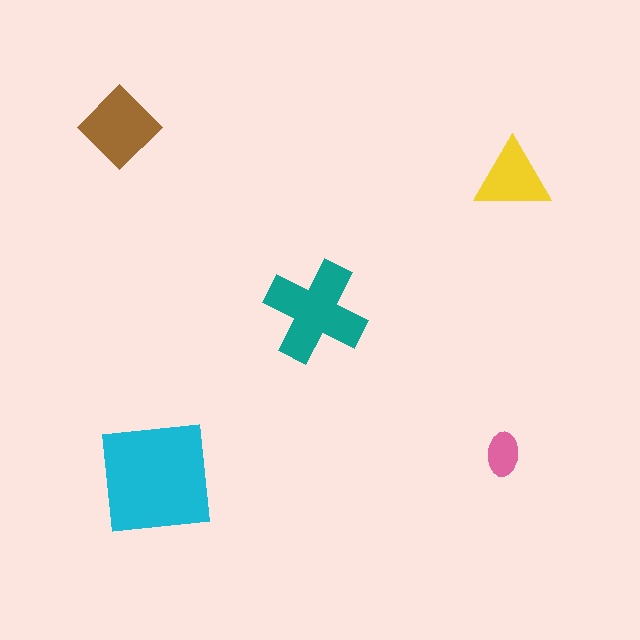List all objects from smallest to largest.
The pink ellipse, the yellow triangle, the brown diamond, the teal cross, the cyan square.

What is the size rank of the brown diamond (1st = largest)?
3rd.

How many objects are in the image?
There are 5 objects in the image.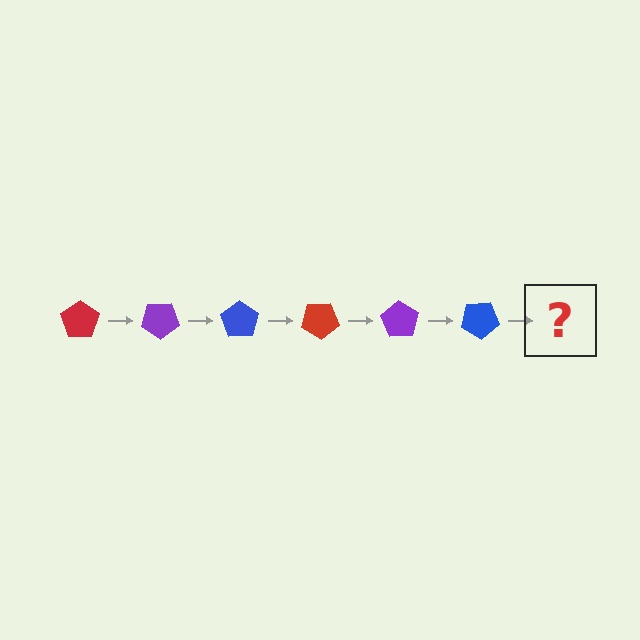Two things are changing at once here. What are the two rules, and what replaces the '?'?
The two rules are that it rotates 35 degrees each step and the color cycles through red, purple, and blue. The '?' should be a red pentagon, rotated 210 degrees from the start.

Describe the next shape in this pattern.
It should be a red pentagon, rotated 210 degrees from the start.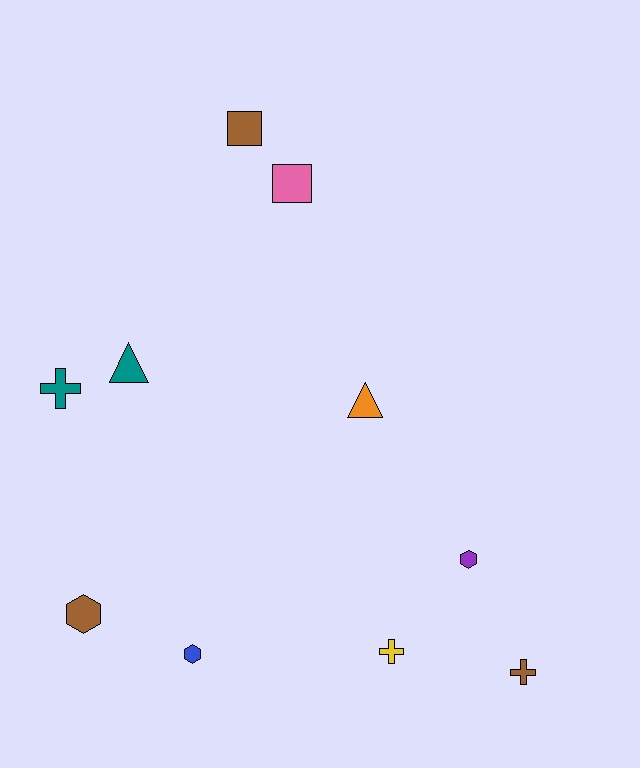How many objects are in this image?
There are 10 objects.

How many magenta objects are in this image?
There are no magenta objects.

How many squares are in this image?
There are 2 squares.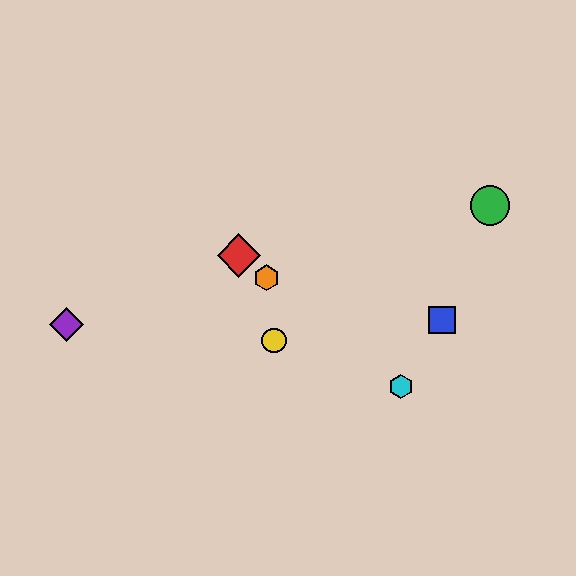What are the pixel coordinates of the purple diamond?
The purple diamond is at (67, 324).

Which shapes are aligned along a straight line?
The red diamond, the orange hexagon, the cyan hexagon are aligned along a straight line.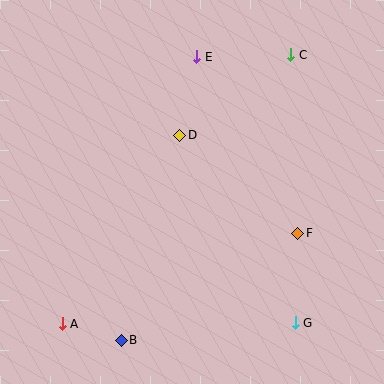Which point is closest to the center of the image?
Point D at (180, 135) is closest to the center.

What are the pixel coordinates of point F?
Point F is at (298, 233).